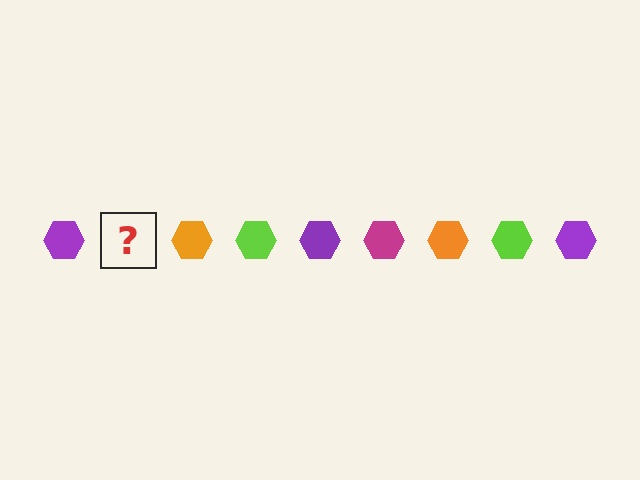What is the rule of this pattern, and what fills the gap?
The rule is that the pattern cycles through purple, magenta, orange, lime hexagons. The gap should be filled with a magenta hexagon.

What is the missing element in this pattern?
The missing element is a magenta hexagon.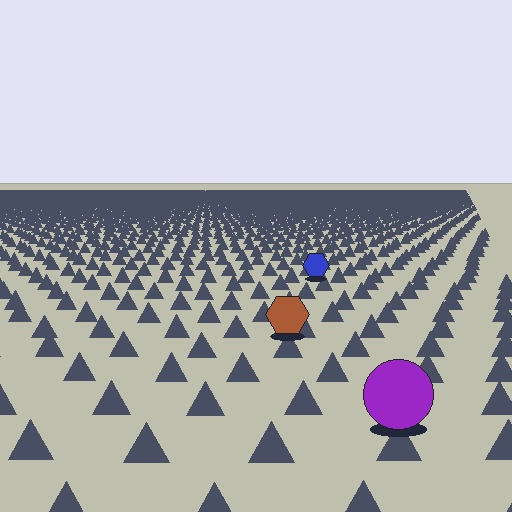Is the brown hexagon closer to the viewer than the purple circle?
No. The purple circle is closer — you can tell from the texture gradient: the ground texture is coarser near it.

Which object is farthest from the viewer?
The blue hexagon is farthest from the viewer. It appears smaller and the ground texture around it is denser.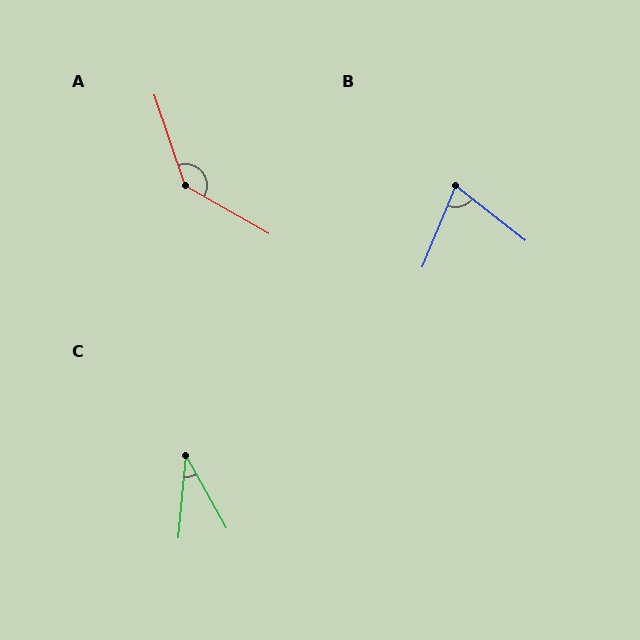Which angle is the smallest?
C, at approximately 34 degrees.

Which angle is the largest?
A, at approximately 138 degrees.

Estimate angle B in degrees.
Approximately 74 degrees.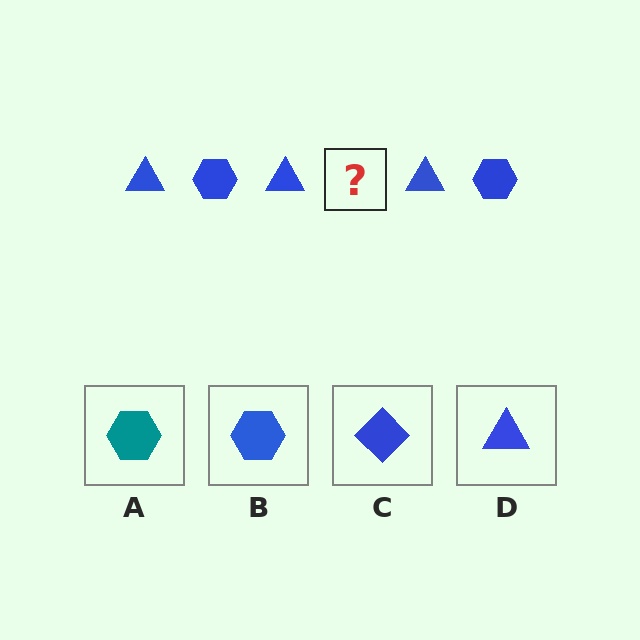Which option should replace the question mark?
Option B.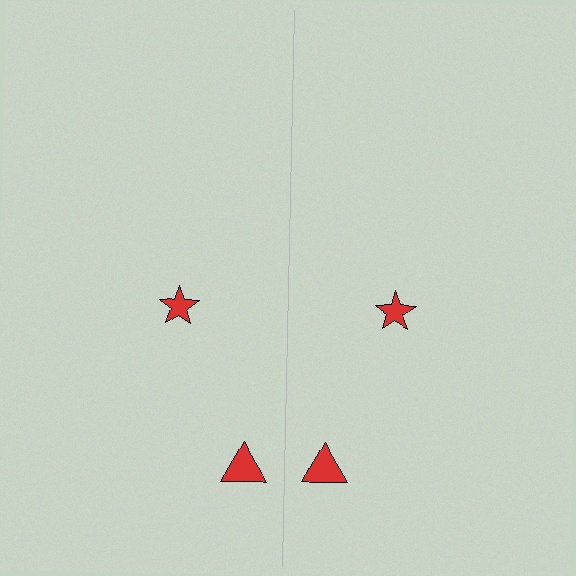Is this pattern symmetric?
Yes, this pattern has bilateral (reflection) symmetry.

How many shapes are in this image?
There are 4 shapes in this image.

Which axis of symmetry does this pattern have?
The pattern has a vertical axis of symmetry running through the center of the image.